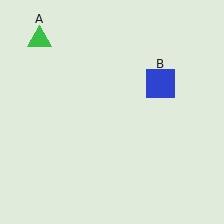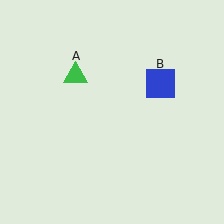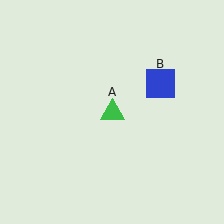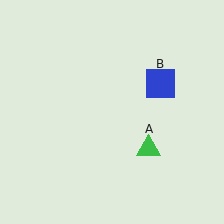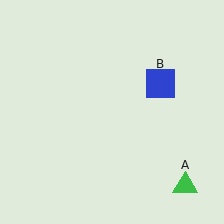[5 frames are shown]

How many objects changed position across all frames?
1 object changed position: green triangle (object A).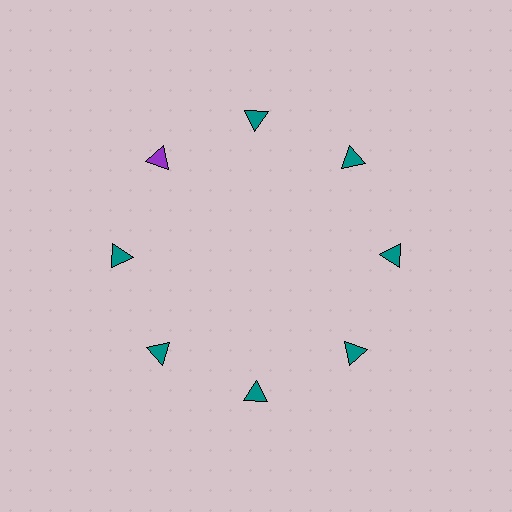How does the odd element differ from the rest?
It has a different color: purple instead of teal.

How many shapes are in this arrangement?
There are 8 shapes arranged in a ring pattern.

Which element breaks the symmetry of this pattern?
The purple triangle at roughly the 10 o'clock position breaks the symmetry. All other shapes are teal triangles.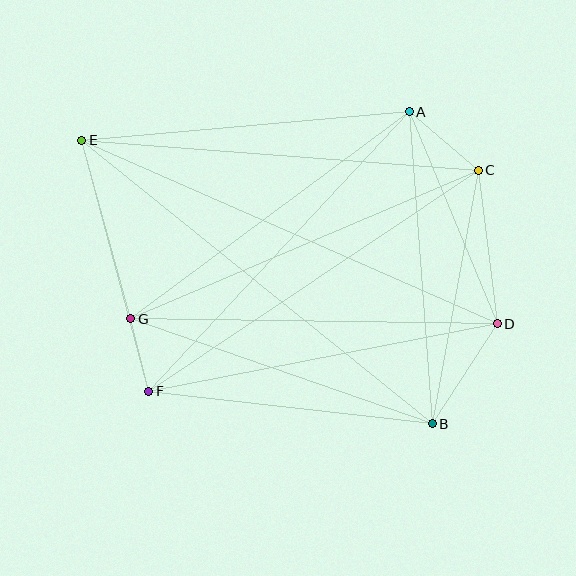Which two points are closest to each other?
Points F and G are closest to each other.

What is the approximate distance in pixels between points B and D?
The distance between B and D is approximately 119 pixels.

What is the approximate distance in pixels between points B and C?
The distance between B and C is approximately 258 pixels.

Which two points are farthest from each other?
Points D and E are farthest from each other.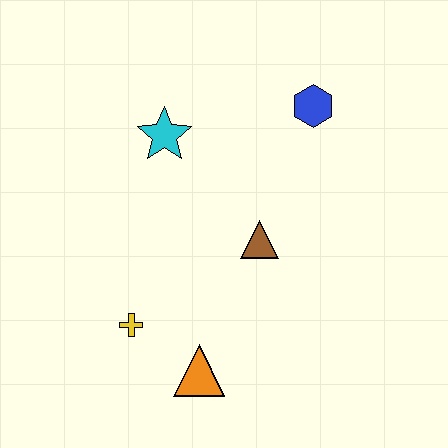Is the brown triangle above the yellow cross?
Yes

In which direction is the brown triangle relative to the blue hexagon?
The brown triangle is below the blue hexagon.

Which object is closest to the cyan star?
The brown triangle is closest to the cyan star.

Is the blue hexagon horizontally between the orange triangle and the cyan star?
No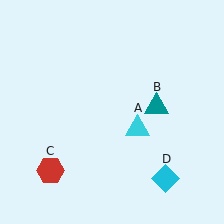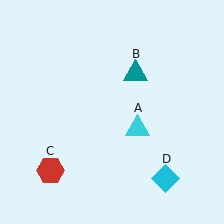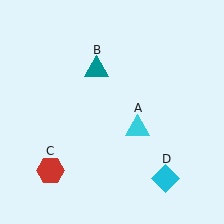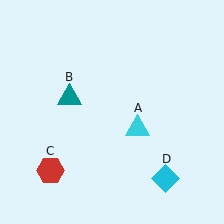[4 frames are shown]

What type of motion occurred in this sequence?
The teal triangle (object B) rotated counterclockwise around the center of the scene.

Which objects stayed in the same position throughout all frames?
Cyan triangle (object A) and red hexagon (object C) and cyan diamond (object D) remained stationary.